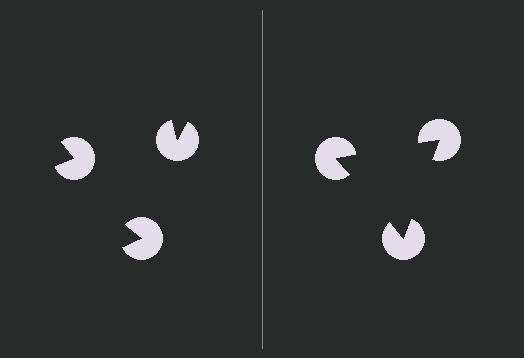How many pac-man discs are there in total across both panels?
6 — 3 on each side.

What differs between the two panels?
The pac-man discs are positioned identically on both sides; only the wedge orientations differ. On the right they align to a triangle; on the left they are misaligned.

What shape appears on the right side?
An illusory triangle.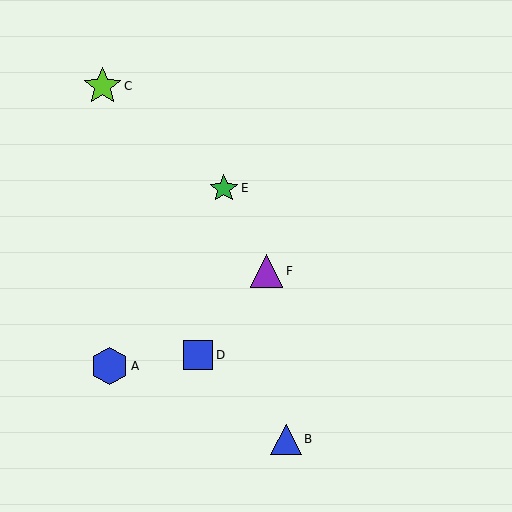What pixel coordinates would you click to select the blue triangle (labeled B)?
Click at (286, 439) to select the blue triangle B.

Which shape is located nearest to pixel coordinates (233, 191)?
The green star (labeled E) at (224, 188) is nearest to that location.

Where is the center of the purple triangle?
The center of the purple triangle is at (266, 271).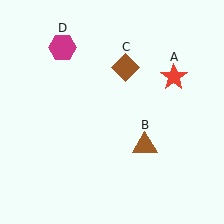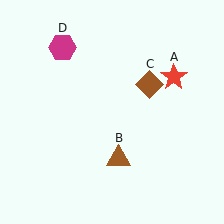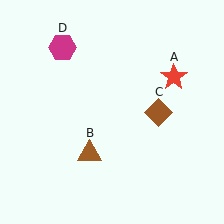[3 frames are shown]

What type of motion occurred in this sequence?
The brown triangle (object B), brown diamond (object C) rotated clockwise around the center of the scene.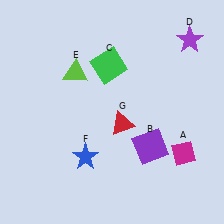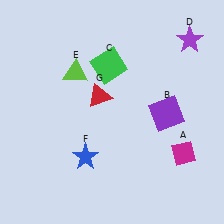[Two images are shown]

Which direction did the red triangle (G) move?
The red triangle (G) moved up.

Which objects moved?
The objects that moved are: the purple square (B), the red triangle (G).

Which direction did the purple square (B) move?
The purple square (B) moved up.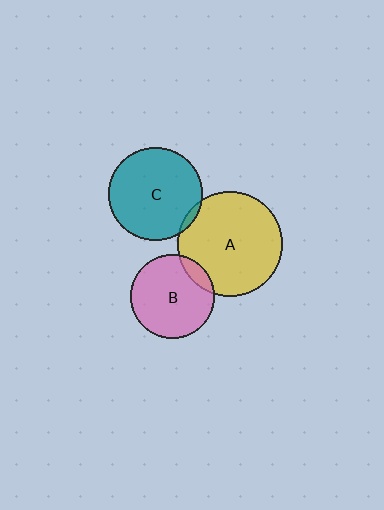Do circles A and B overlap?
Yes.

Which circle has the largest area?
Circle A (yellow).